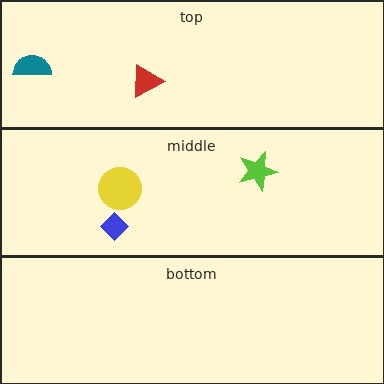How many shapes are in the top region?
2.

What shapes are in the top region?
The red triangle, the teal semicircle.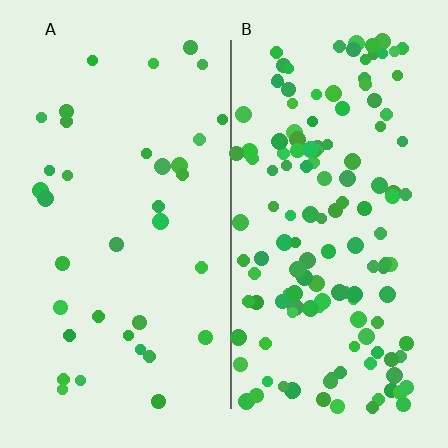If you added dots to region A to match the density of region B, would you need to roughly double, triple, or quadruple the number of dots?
Approximately quadruple.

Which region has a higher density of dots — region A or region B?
B (the right).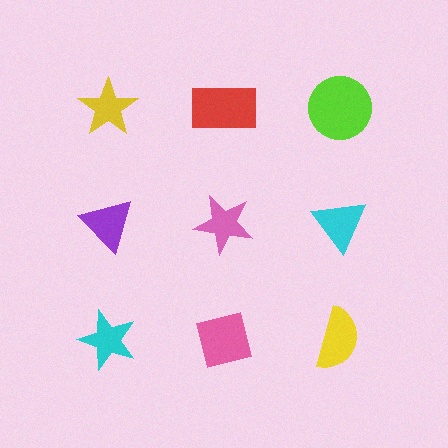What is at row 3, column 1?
A cyan star.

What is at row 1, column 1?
A yellow star.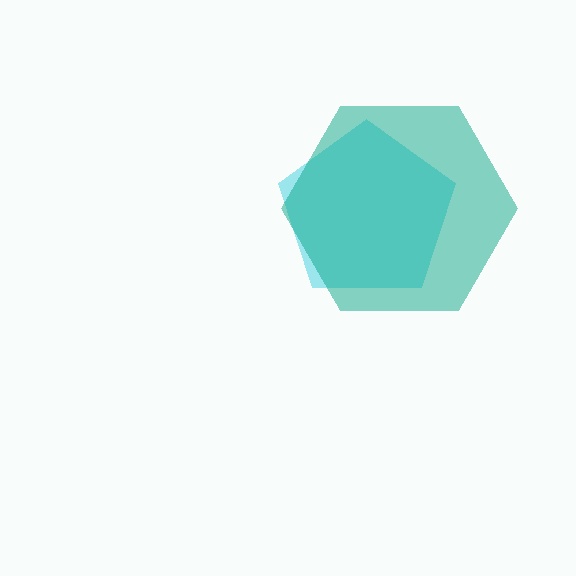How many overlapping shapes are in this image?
There are 2 overlapping shapes in the image.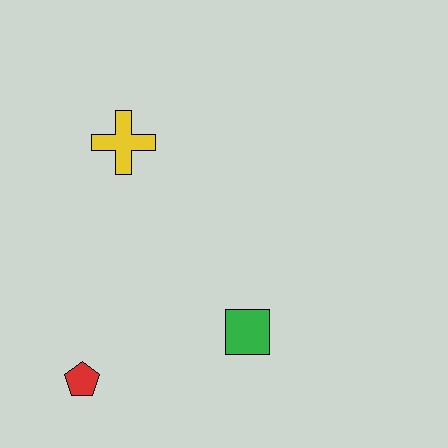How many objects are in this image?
There are 3 objects.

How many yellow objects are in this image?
There is 1 yellow object.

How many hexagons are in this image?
There are no hexagons.